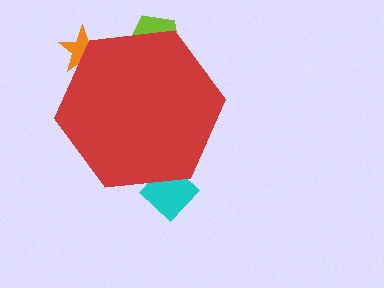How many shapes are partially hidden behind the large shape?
3 shapes are partially hidden.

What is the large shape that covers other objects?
A red hexagon.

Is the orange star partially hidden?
Yes, the orange star is partially hidden behind the red hexagon.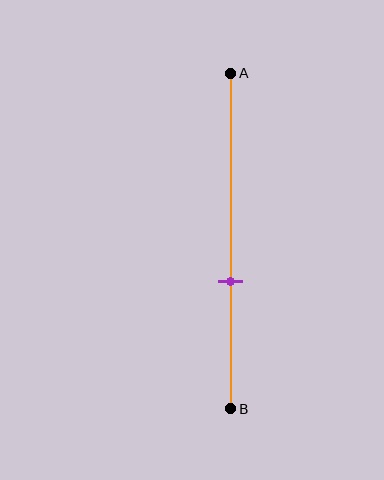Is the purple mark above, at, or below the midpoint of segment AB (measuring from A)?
The purple mark is below the midpoint of segment AB.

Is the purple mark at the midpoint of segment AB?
No, the mark is at about 60% from A, not at the 50% midpoint.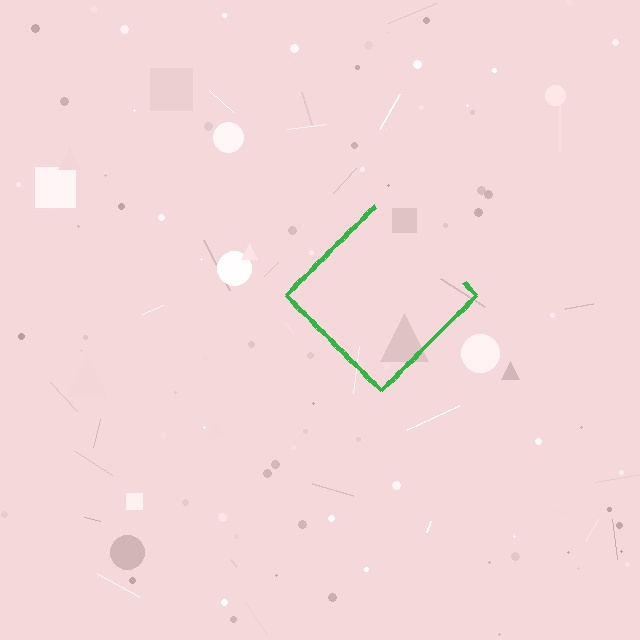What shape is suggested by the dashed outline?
The dashed outline suggests a diamond.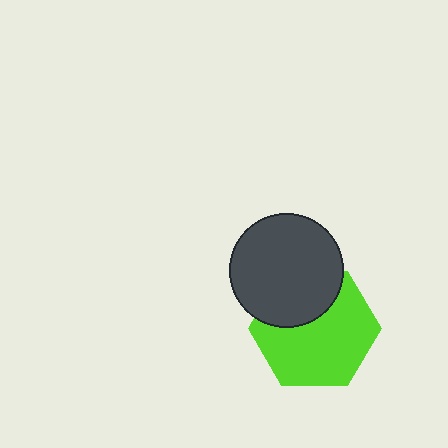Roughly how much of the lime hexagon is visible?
Most of it is visible (roughly 68%).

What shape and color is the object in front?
The object in front is a dark gray circle.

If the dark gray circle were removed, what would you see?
You would see the complete lime hexagon.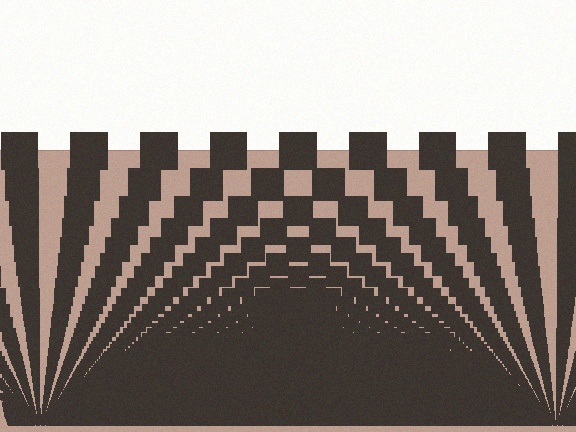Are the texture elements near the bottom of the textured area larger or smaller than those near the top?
Smaller. The gradient is inverted — elements near the bottom are smaller and denser.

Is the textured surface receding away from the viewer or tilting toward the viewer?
The surface appears to tilt toward the viewer. Texture elements get larger and sparser toward the top.